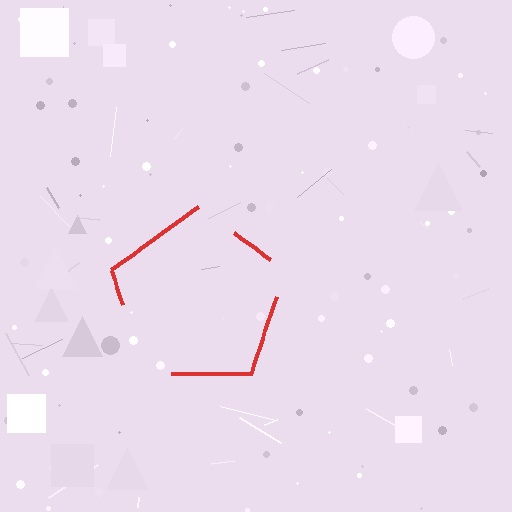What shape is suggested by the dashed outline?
The dashed outline suggests a pentagon.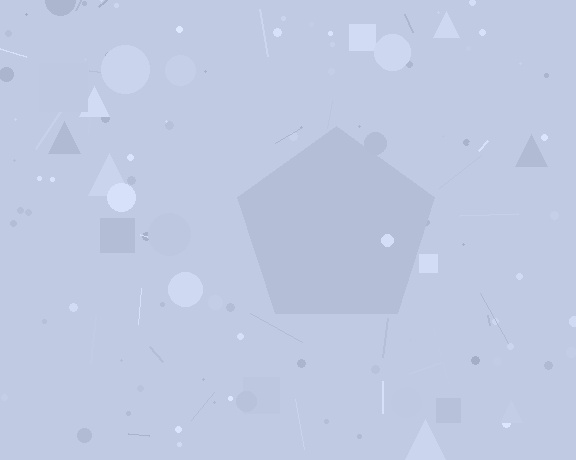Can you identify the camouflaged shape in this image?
The camouflaged shape is a pentagon.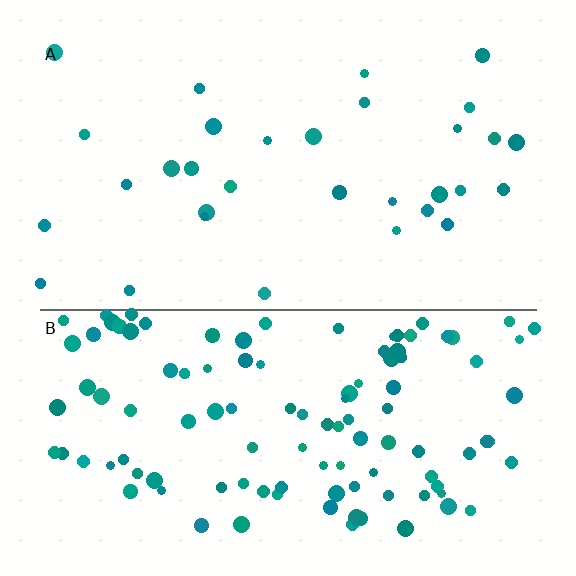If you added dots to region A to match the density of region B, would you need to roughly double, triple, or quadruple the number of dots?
Approximately quadruple.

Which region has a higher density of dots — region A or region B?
B (the bottom).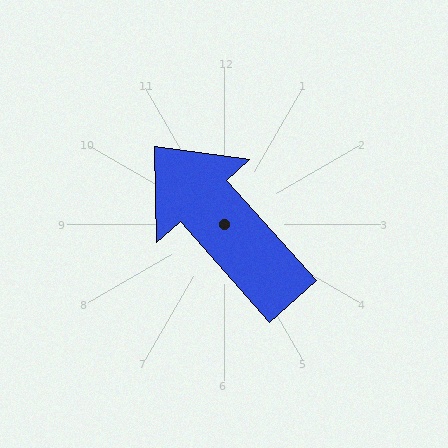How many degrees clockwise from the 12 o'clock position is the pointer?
Approximately 318 degrees.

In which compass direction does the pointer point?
Northwest.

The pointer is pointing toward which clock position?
Roughly 11 o'clock.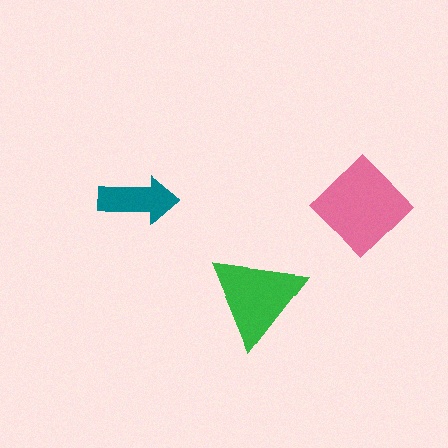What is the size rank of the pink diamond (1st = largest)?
1st.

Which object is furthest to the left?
The teal arrow is leftmost.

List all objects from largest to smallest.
The pink diamond, the green triangle, the teal arrow.